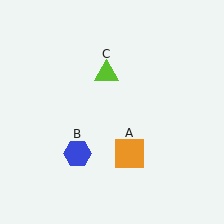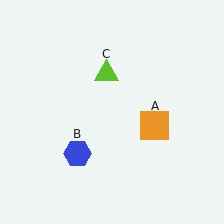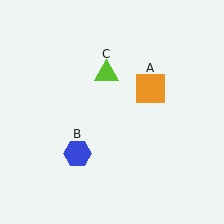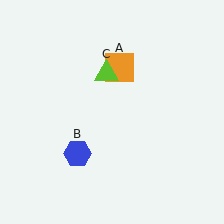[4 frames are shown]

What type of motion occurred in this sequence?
The orange square (object A) rotated counterclockwise around the center of the scene.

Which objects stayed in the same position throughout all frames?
Blue hexagon (object B) and lime triangle (object C) remained stationary.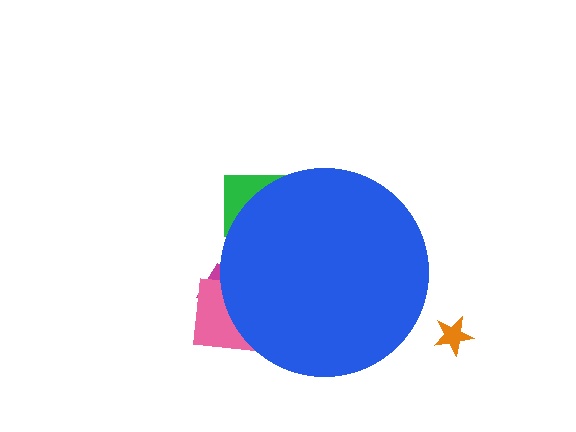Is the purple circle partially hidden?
Yes, the purple circle is partially hidden behind the blue circle.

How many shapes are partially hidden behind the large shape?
4 shapes are partially hidden.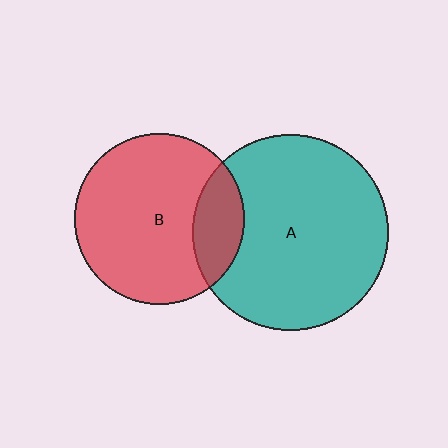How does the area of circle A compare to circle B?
Approximately 1.3 times.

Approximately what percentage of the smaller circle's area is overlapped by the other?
Approximately 20%.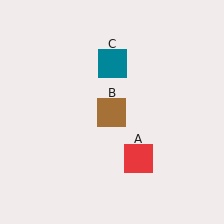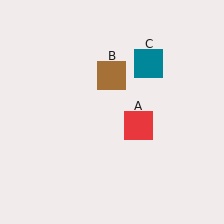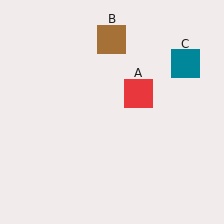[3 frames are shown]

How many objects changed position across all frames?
3 objects changed position: red square (object A), brown square (object B), teal square (object C).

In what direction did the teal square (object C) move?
The teal square (object C) moved right.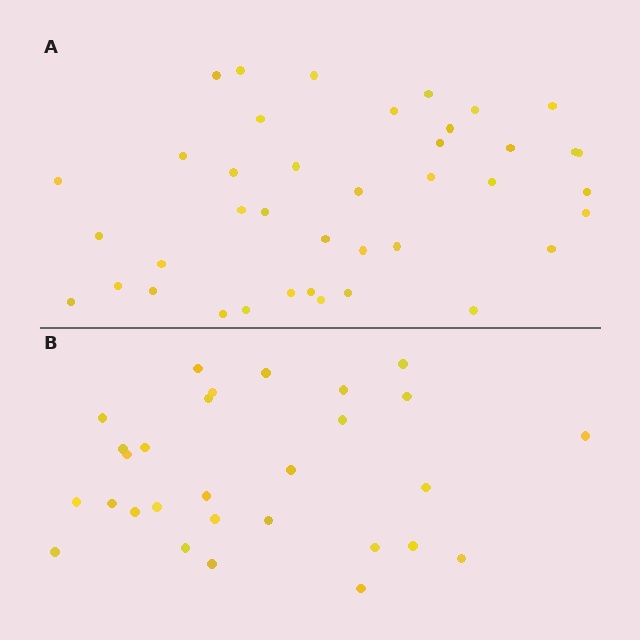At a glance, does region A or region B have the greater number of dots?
Region A (the top region) has more dots.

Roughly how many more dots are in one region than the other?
Region A has roughly 12 or so more dots than region B.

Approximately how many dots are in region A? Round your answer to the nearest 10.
About 40 dots.